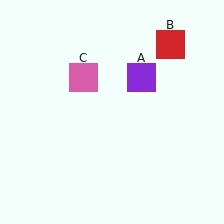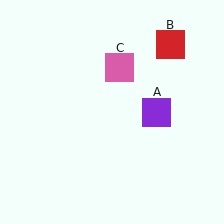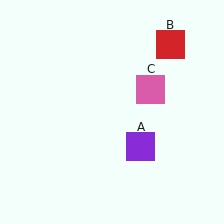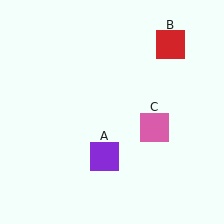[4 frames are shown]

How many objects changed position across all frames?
2 objects changed position: purple square (object A), pink square (object C).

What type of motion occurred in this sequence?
The purple square (object A), pink square (object C) rotated clockwise around the center of the scene.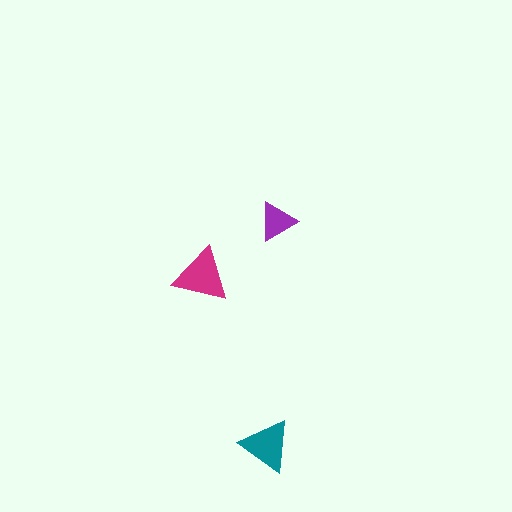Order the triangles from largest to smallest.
the magenta one, the teal one, the purple one.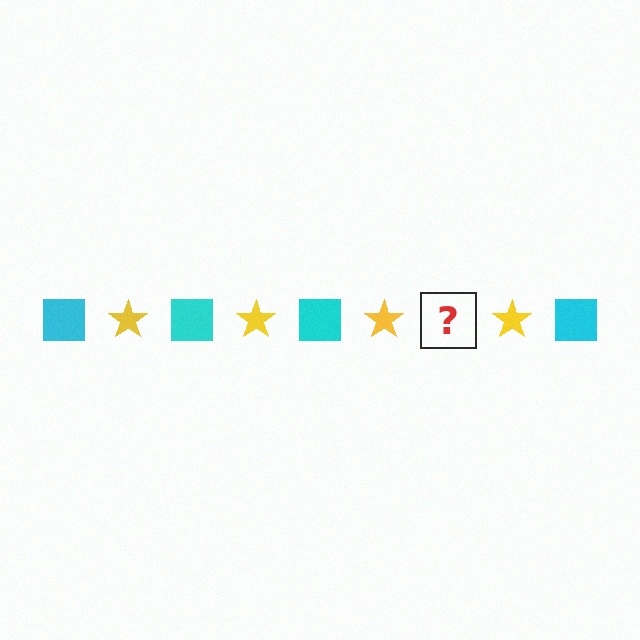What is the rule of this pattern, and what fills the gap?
The rule is that the pattern alternates between cyan square and yellow star. The gap should be filled with a cyan square.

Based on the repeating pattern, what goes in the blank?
The blank should be a cyan square.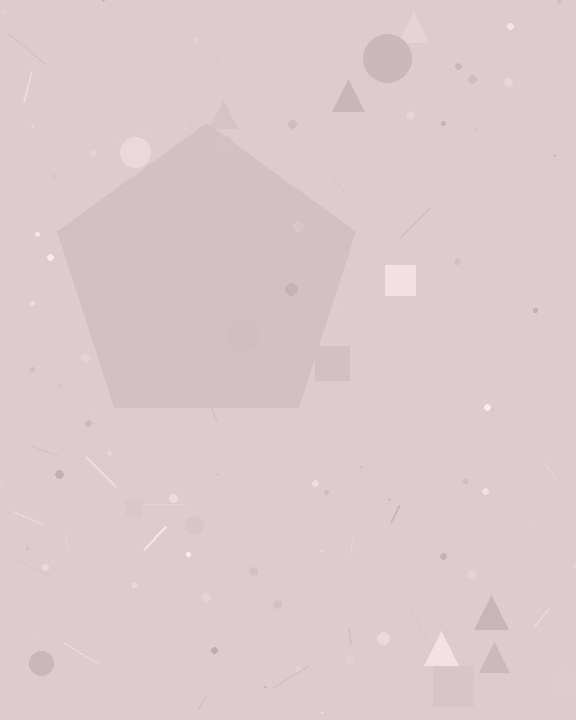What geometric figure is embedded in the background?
A pentagon is embedded in the background.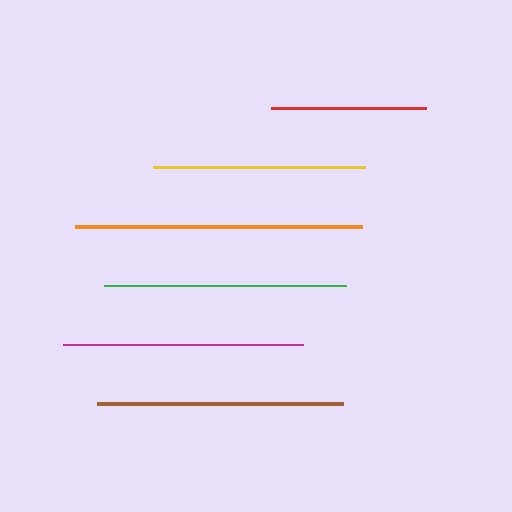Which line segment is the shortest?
The red line is the shortest at approximately 155 pixels.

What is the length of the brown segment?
The brown segment is approximately 246 pixels long.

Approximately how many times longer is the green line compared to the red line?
The green line is approximately 1.6 times the length of the red line.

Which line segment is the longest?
The orange line is the longest at approximately 287 pixels.